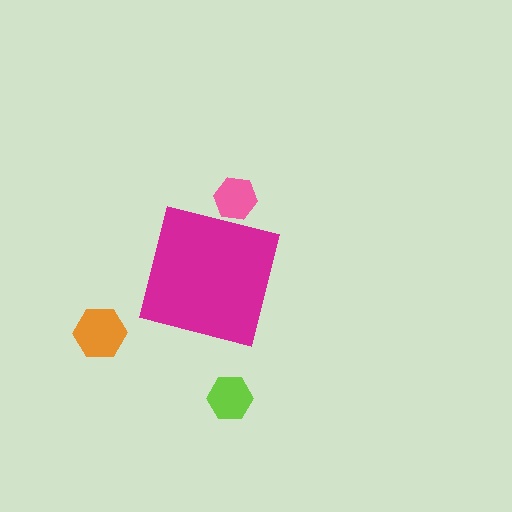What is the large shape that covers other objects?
A magenta square.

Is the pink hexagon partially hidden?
Yes, the pink hexagon is partially hidden behind the magenta square.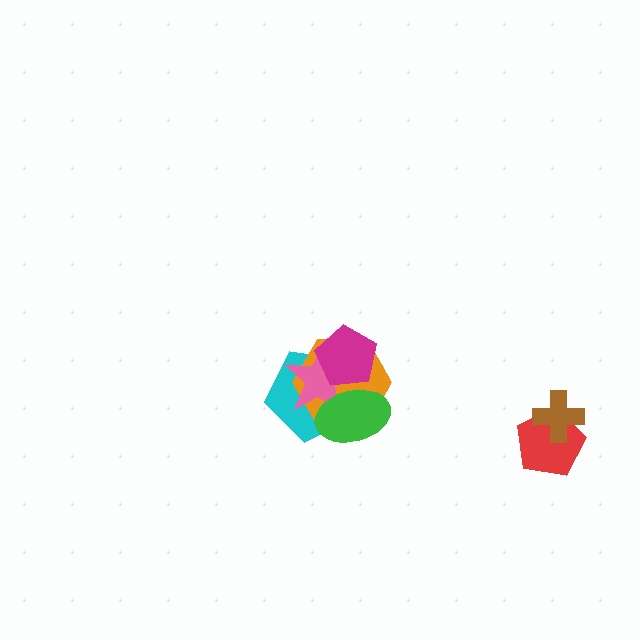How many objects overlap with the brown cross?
1 object overlaps with the brown cross.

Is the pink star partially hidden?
Yes, it is partially covered by another shape.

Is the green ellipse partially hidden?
Yes, it is partially covered by another shape.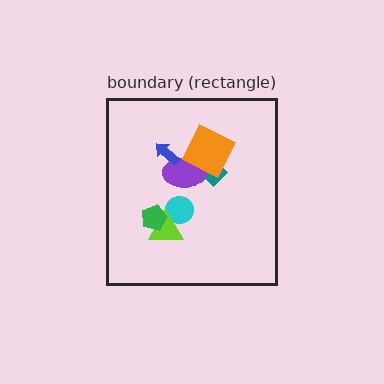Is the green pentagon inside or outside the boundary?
Inside.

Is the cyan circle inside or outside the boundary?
Inside.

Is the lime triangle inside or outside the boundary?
Inside.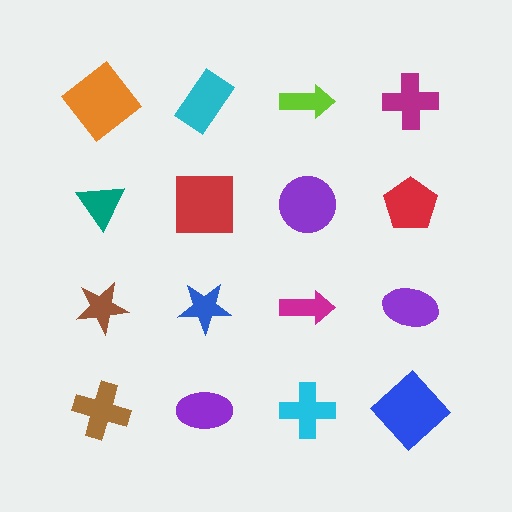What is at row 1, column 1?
An orange diamond.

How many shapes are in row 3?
4 shapes.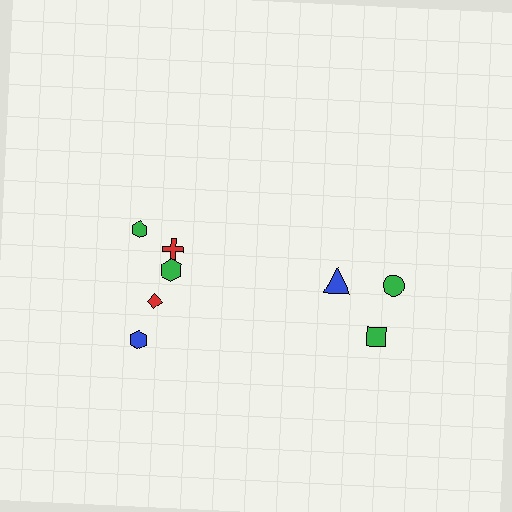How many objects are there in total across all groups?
There are 8 objects.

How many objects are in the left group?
There are 5 objects.